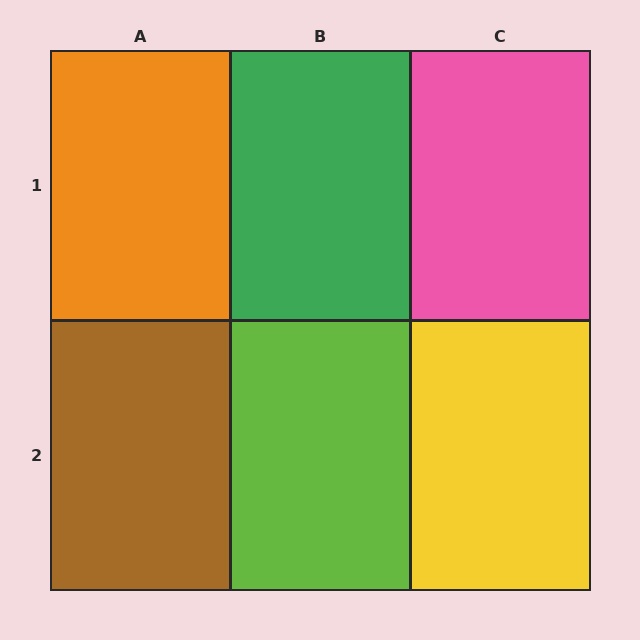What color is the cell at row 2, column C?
Yellow.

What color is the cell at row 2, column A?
Brown.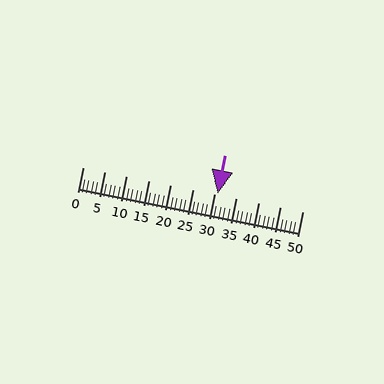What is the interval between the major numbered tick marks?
The major tick marks are spaced 5 units apart.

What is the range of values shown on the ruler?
The ruler shows values from 0 to 50.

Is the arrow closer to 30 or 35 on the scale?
The arrow is closer to 30.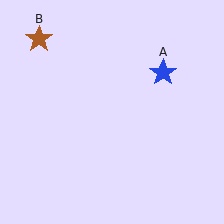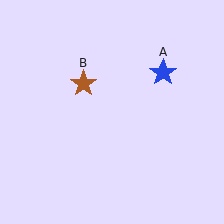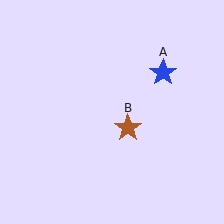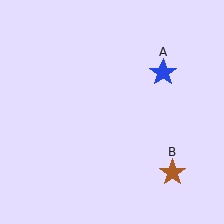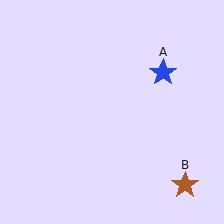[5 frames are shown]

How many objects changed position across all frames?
1 object changed position: brown star (object B).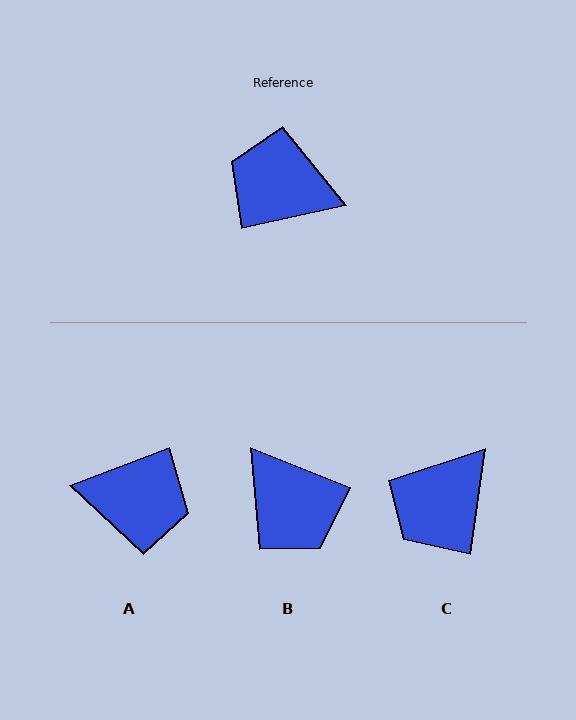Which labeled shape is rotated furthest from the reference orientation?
A, about 172 degrees away.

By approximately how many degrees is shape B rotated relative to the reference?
Approximately 146 degrees counter-clockwise.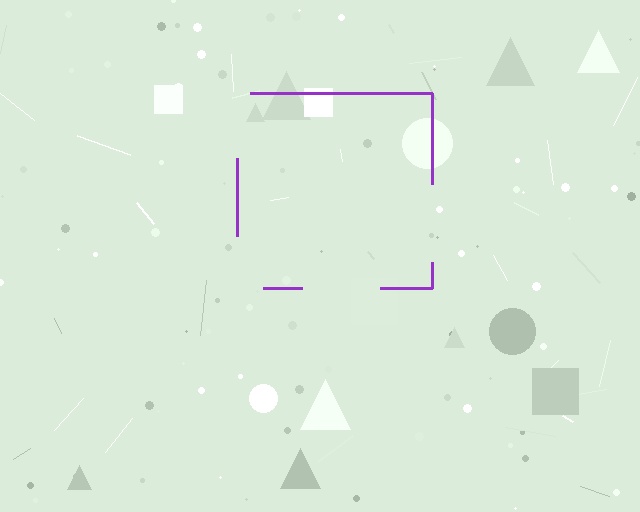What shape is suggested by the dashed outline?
The dashed outline suggests a square.